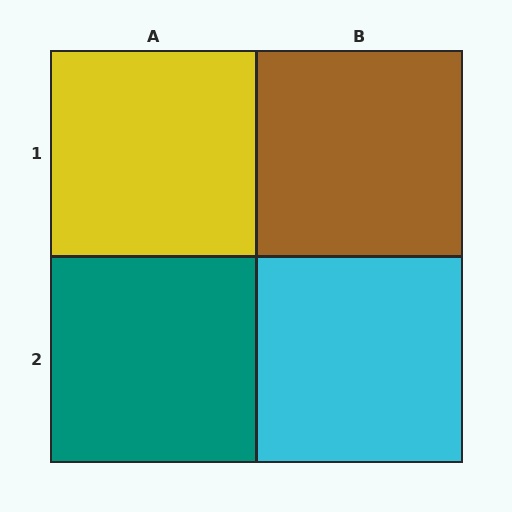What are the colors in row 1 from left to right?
Yellow, brown.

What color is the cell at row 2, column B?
Cyan.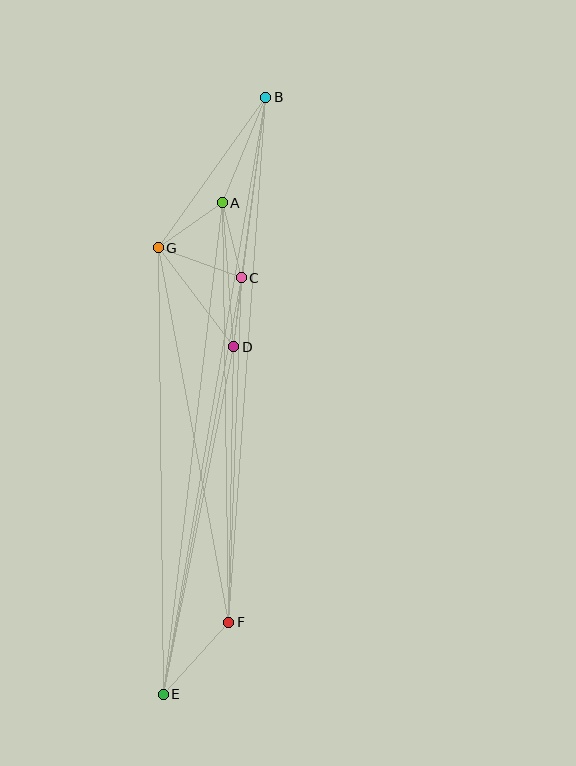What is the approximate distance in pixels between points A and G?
The distance between A and G is approximately 78 pixels.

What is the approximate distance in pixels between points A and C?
The distance between A and C is approximately 77 pixels.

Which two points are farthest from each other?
Points B and E are farthest from each other.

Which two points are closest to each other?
Points C and D are closest to each other.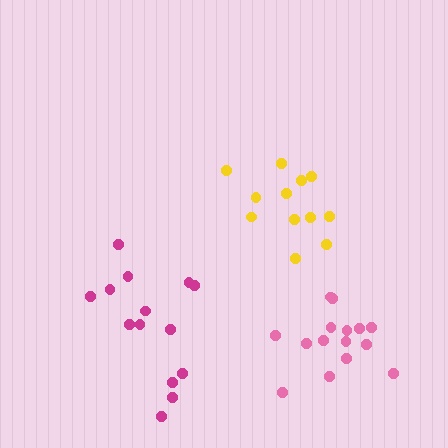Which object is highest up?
The yellow cluster is topmost.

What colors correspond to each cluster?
The clusters are colored: magenta, yellow, pink.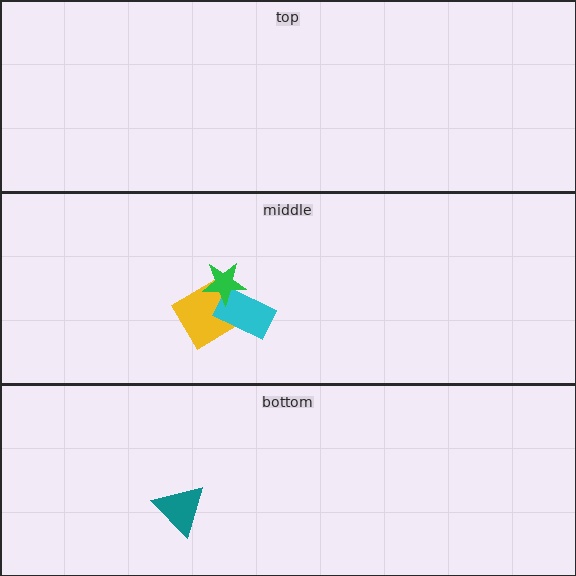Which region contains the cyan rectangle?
The middle region.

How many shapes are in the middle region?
3.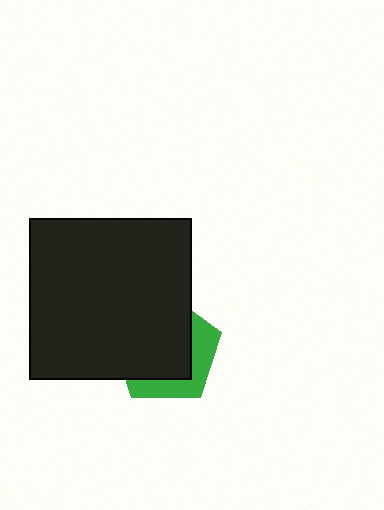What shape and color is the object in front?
The object in front is a black rectangle.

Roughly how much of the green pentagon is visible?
A small part of it is visible (roughly 34%).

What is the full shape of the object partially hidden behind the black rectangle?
The partially hidden object is a green pentagon.